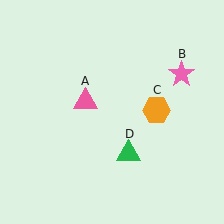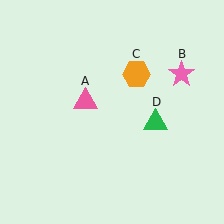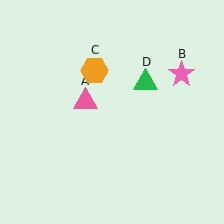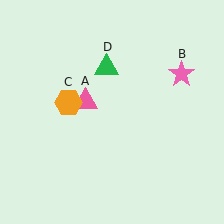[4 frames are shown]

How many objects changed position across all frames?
2 objects changed position: orange hexagon (object C), green triangle (object D).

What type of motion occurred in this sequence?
The orange hexagon (object C), green triangle (object D) rotated counterclockwise around the center of the scene.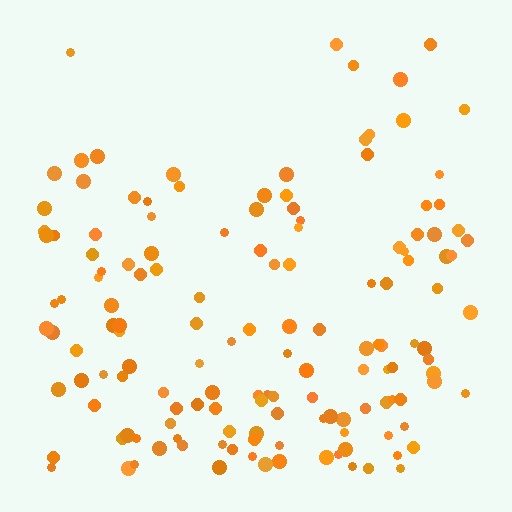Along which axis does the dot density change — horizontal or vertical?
Vertical.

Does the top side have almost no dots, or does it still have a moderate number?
Still a moderate number, just noticeably fewer than the bottom.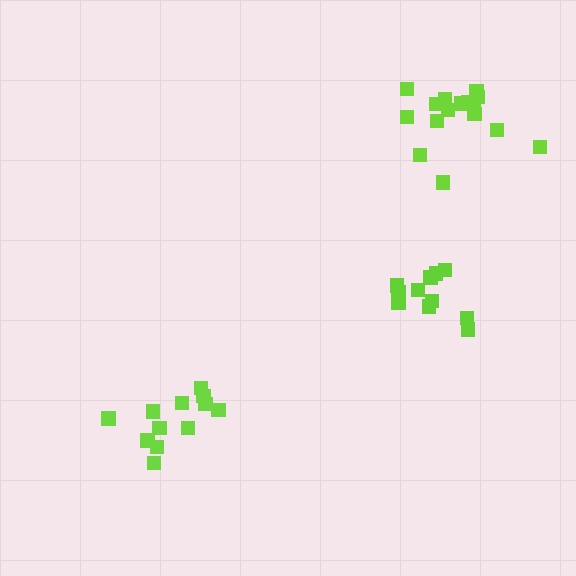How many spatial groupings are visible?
There are 3 spatial groupings.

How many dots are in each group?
Group 1: 11 dots, Group 2: 12 dots, Group 3: 16 dots (39 total).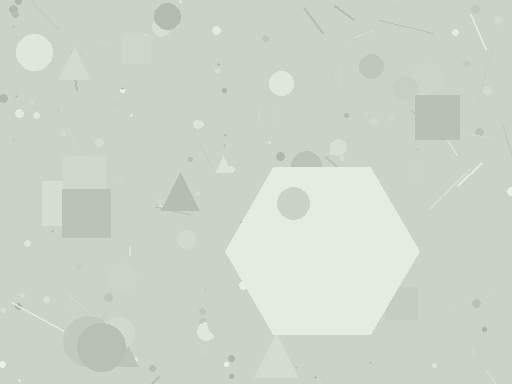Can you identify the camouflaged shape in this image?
The camouflaged shape is a hexagon.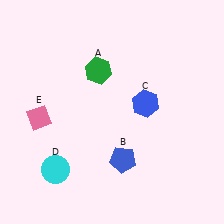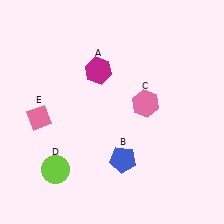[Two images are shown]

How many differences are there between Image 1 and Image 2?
There are 3 differences between the two images.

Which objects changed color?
A changed from green to magenta. C changed from blue to pink. D changed from cyan to lime.